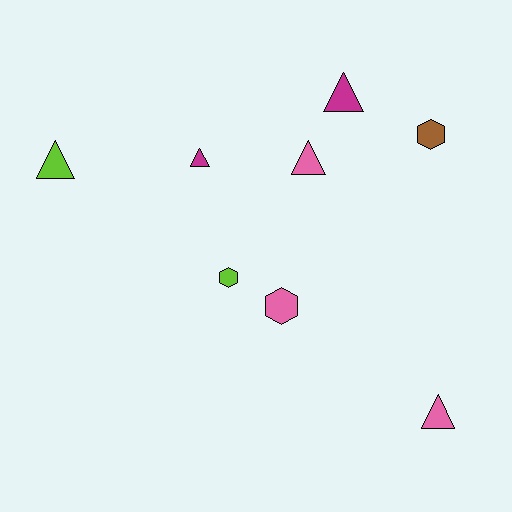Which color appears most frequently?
Pink, with 3 objects.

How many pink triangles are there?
There are 2 pink triangles.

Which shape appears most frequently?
Triangle, with 5 objects.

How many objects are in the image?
There are 8 objects.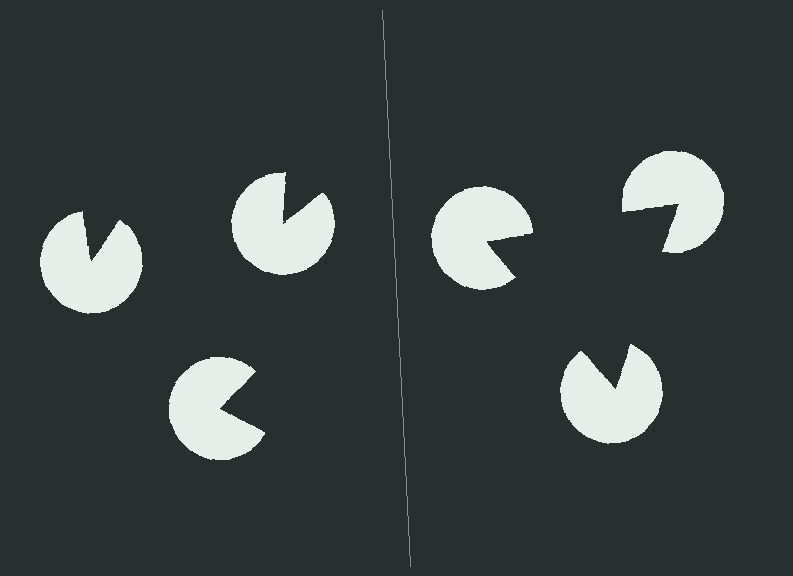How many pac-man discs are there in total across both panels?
6 — 3 on each side.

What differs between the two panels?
The pac-man discs are positioned identically on both sides; only the wedge orientations differ. On the right they align to a triangle; on the left they are misaligned.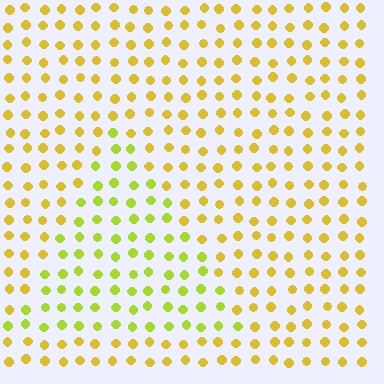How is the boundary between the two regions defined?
The boundary is defined purely by a slight shift in hue (about 29 degrees). Spacing, size, and orientation are identical on both sides.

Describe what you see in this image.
The image is filled with small yellow elements in a uniform arrangement. A triangle-shaped region is visible where the elements are tinted to a slightly different hue, forming a subtle color boundary.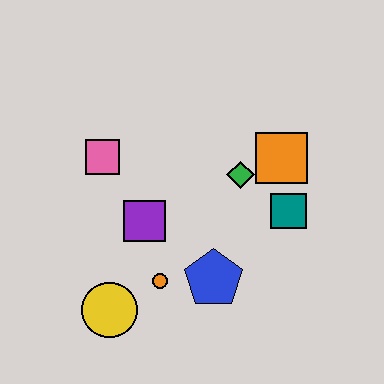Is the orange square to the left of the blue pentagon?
No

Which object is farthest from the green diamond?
The yellow circle is farthest from the green diamond.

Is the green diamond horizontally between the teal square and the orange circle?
Yes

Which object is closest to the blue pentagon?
The orange circle is closest to the blue pentagon.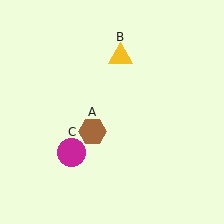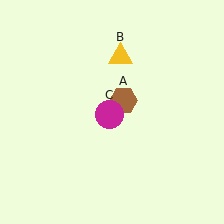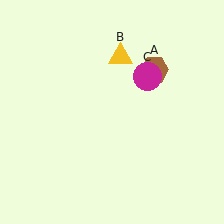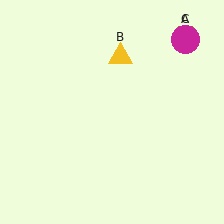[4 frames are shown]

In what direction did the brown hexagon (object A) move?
The brown hexagon (object A) moved up and to the right.